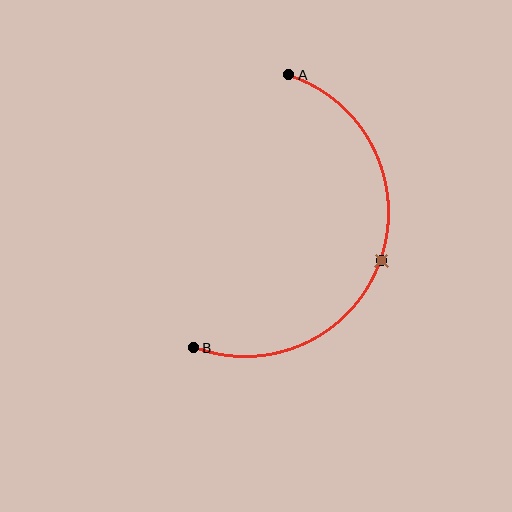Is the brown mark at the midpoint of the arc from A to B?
Yes. The brown mark lies on the arc at equal arc-length from both A and B — it is the arc midpoint.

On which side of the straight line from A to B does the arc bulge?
The arc bulges to the right of the straight line connecting A and B.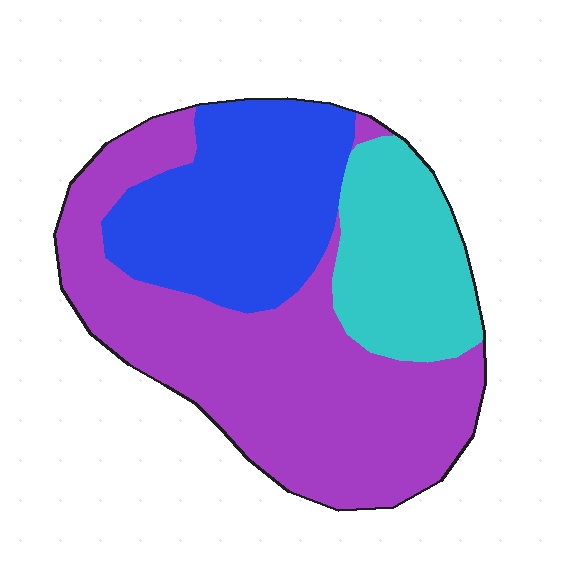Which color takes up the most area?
Purple, at roughly 50%.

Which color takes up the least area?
Cyan, at roughly 20%.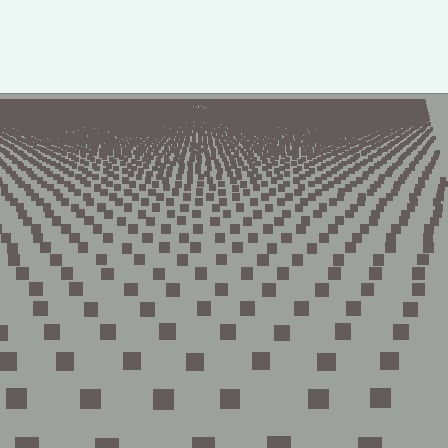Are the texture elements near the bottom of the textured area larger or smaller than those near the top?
Larger. Near the bottom, elements are closer to the viewer and appear at a bigger on-screen size.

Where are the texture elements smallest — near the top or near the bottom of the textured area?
Near the top.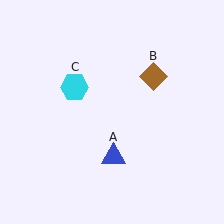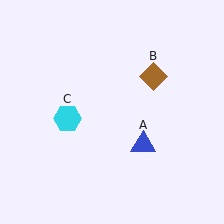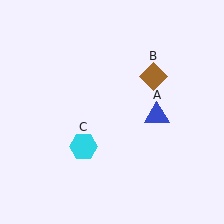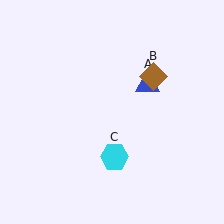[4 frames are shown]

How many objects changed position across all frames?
2 objects changed position: blue triangle (object A), cyan hexagon (object C).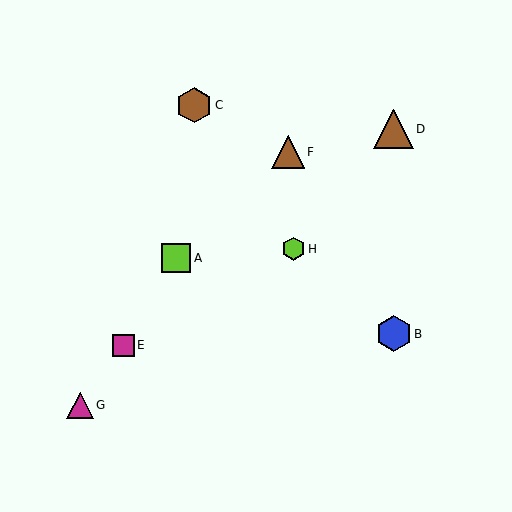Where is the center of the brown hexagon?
The center of the brown hexagon is at (194, 105).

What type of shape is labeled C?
Shape C is a brown hexagon.